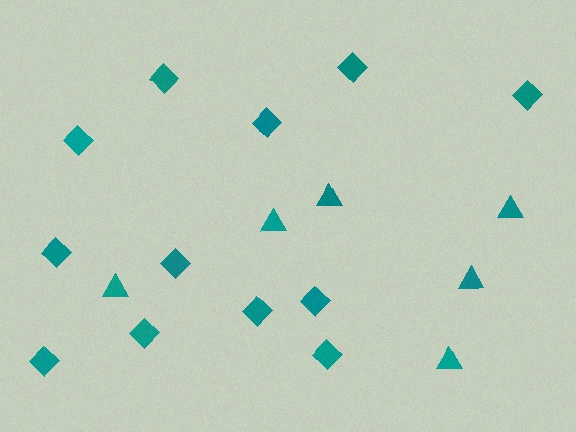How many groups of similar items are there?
There are 2 groups: one group of triangles (6) and one group of diamonds (12).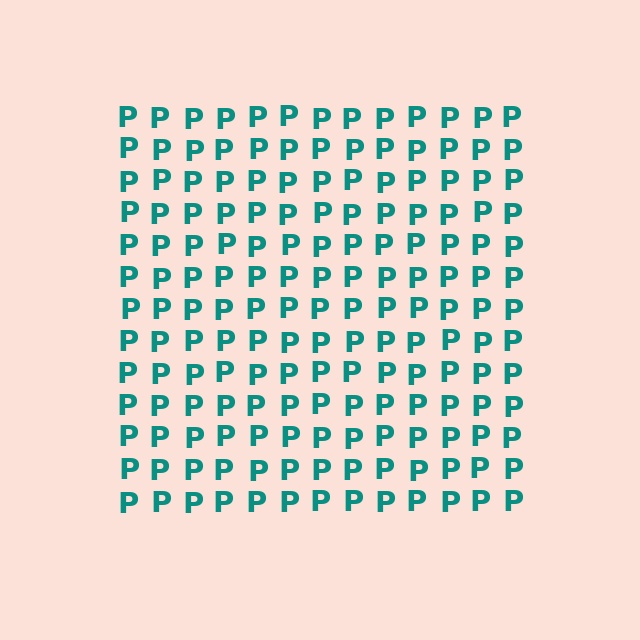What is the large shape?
The large shape is a square.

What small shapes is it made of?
It is made of small letter P's.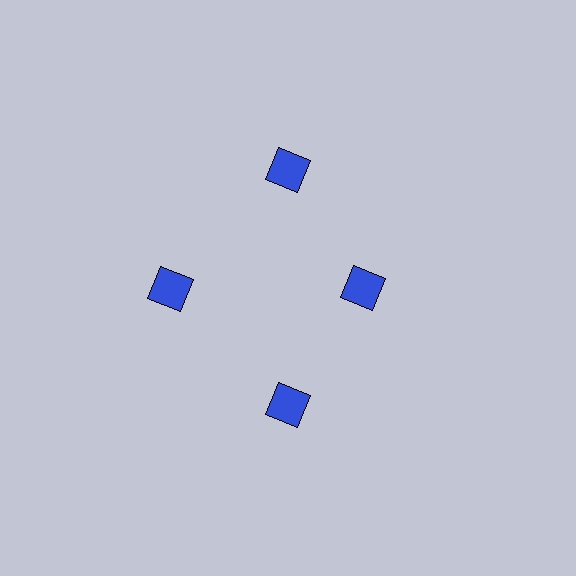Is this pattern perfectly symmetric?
No. The 4 blue diamonds are arranged in a ring, but one element near the 3 o'clock position is pulled inward toward the center, breaking the 4-fold rotational symmetry.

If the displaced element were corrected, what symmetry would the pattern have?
It would have 4-fold rotational symmetry — the pattern would map onto itself every 90 degrees.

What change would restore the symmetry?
The symmetry would be restored by moving it outward, back onto the ring so that all 4 diamonds sit at equal angles and equal distance from the center.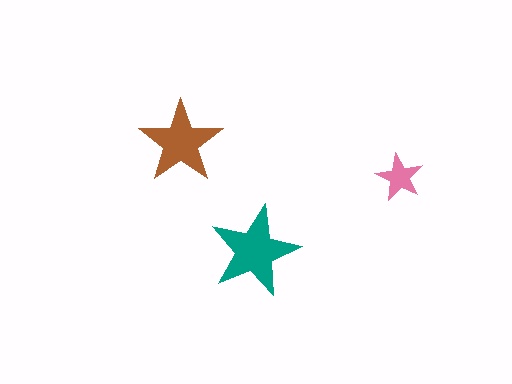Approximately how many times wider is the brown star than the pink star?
About 2 times wider.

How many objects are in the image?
There are 3 objects in the image.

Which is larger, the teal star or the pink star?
The teal one.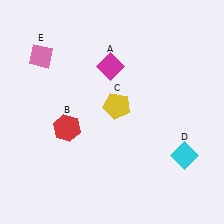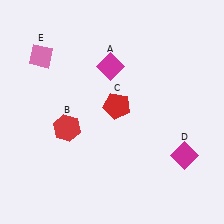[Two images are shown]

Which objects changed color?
C changed from yellow to red. D changed from cyan to magenta.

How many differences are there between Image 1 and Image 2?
There are 2 differences between the two images.